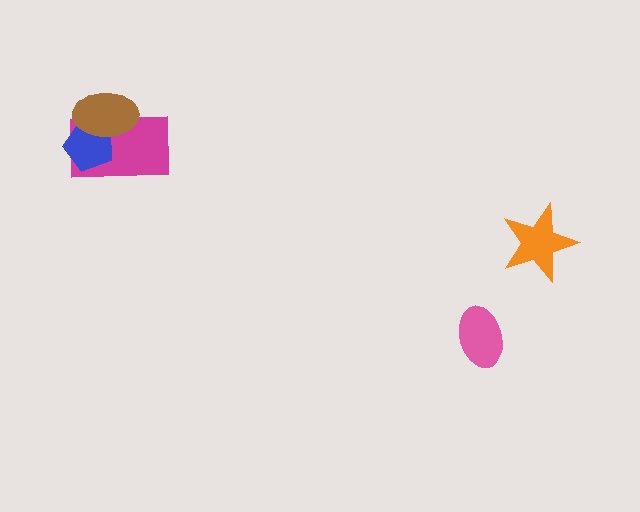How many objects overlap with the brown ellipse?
2 objects overlap with the brown ellipse.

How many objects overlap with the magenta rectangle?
2 objects overlap with the magenta rectangle.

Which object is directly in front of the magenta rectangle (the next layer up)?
The blue pentagon is directly in front of the magenta rectangle.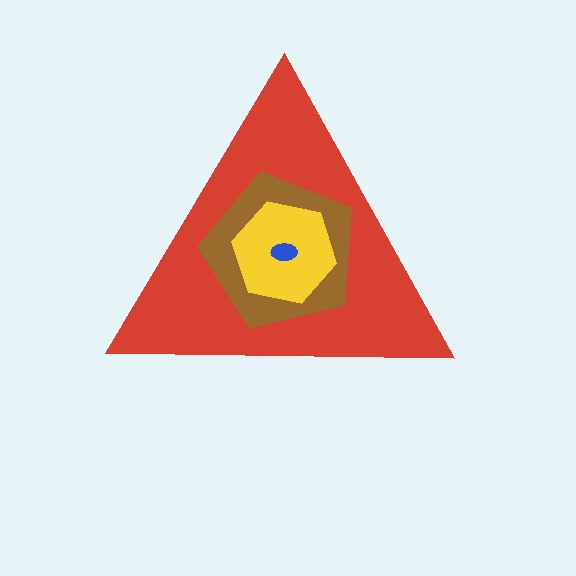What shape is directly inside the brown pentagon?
The yellow hexagon.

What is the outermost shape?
The red triangle.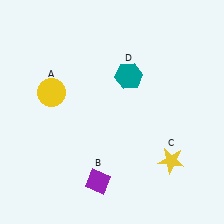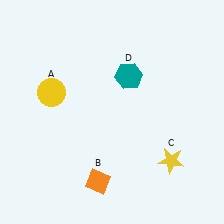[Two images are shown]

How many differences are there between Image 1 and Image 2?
There is 1 difference between the two images.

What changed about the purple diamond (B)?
In Image 1, B is purple. In Image 2, it changed to orange.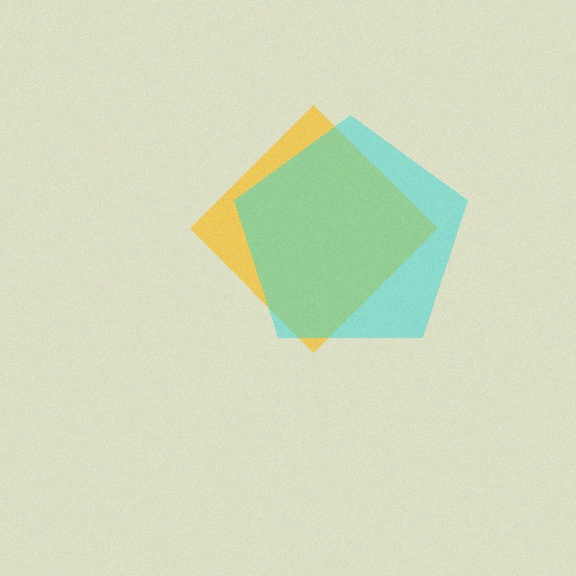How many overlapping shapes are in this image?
There are 2 overlapping shapes in the image.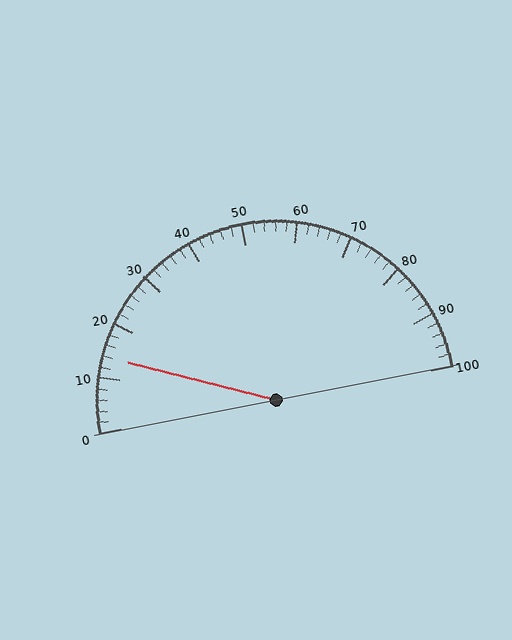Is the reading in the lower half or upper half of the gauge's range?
The reading is in the lower half of the range (0 to 100).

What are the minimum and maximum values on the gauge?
The gauge ranges from 0 to 100.